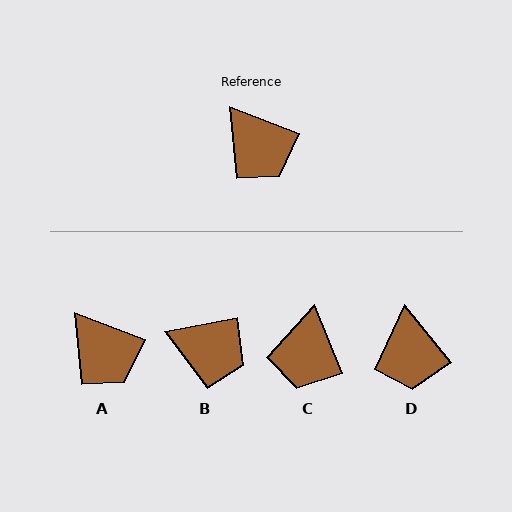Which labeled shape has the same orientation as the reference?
A.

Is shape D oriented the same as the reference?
No, it is off by about 30 degrees.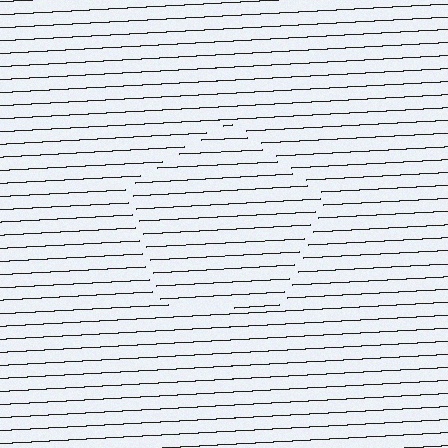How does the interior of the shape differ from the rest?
The interior of the shape contains the same grating, shifted by half a period — the contour is defined by the phase discontinuity where line-ends from the inner and outer gratings abut.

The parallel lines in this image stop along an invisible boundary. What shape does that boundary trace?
An illusory pentagon. The interior of the shape contains the same grating, shifted by half a period — the contour is defined by the phase discontinuity where line-ends from the inner and outer gratings abut.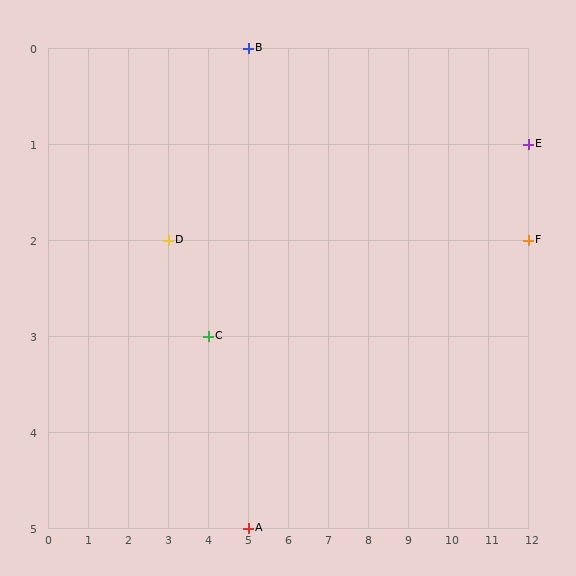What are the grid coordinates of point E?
Point E is at grid coordinates (12, 1).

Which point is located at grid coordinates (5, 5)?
Point A is at (5, 5).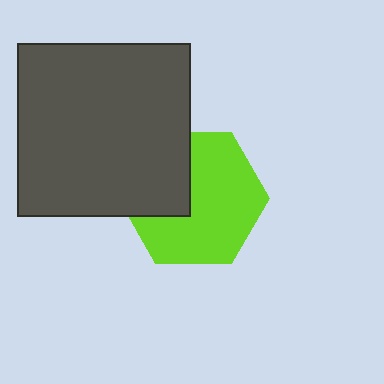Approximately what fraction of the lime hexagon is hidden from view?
Roughly 33% of the lime hexagon is hidden behind the dark gray square.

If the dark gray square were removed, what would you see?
You would see the complete lime hexagon.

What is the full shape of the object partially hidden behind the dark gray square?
The partially hidden object is a lime hexagon.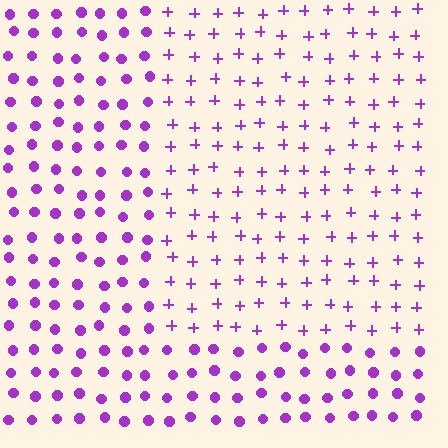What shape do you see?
I see a rectangle.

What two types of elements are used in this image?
The image uses plus signs inside the rectangle region and circles outside it.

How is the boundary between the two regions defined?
The boundary is defined by a change in element shape: plus signs inside vs. circles outside. All elements share the same color and spacing.